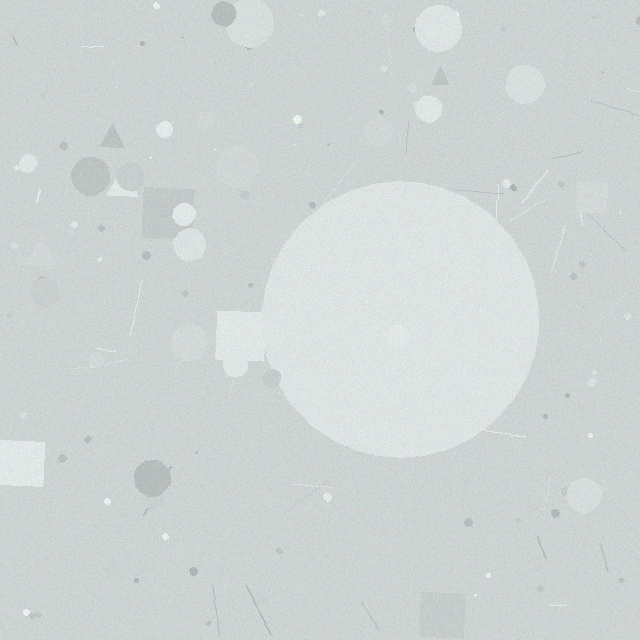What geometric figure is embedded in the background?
A circle is embedded in the background.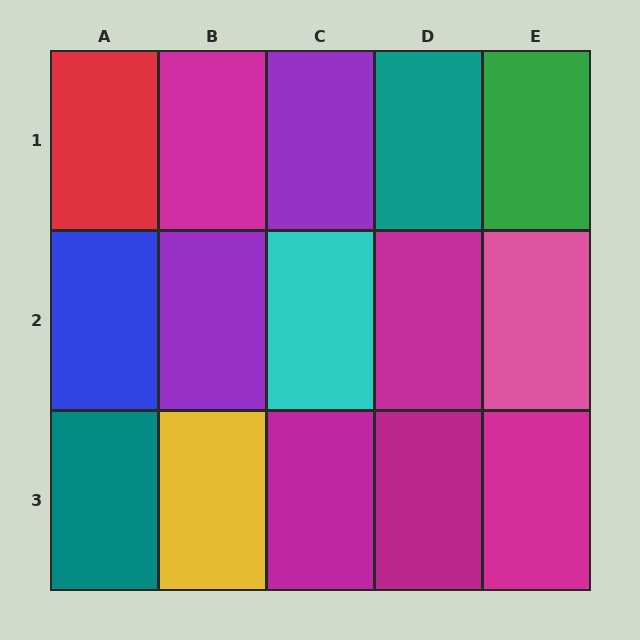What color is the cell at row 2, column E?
Pink.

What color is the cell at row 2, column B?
Purple.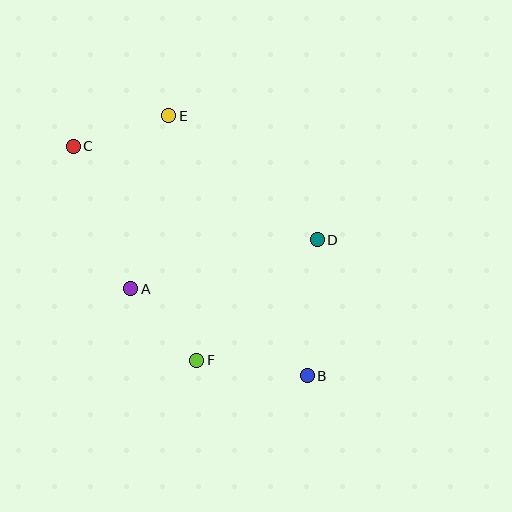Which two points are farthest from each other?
Points B and C are farthest from each other.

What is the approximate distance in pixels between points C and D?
The distance between C and D is approximately 261 pixels.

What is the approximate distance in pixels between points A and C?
The distance between A and C is approximately 153 pixels.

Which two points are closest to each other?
Points A and F are closest to each other.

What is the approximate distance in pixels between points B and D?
The distance between B and D is approximately 136 pixels.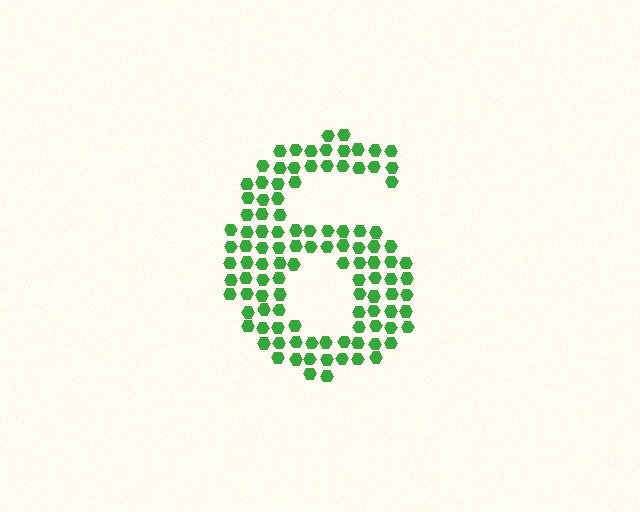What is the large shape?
The large shape is the digit 6.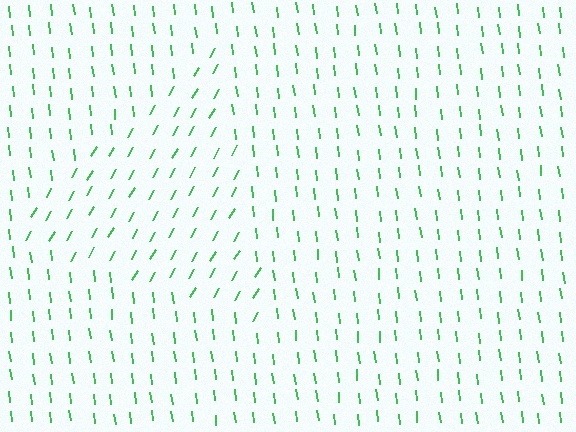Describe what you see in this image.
The image is filled with small green line segments. A triangle region in the image has lines oriented differently from the surrounding lines, creating a visible texture boundary.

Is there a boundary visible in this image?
Yes, there is a texture boundary formed by a change in line orientation.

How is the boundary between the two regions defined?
The boundary is defined purely by a change in line orientation (approximately 37 degrees difference). All lines are the same color and thickness.